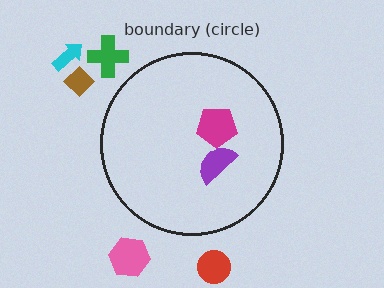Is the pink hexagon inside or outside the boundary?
Outside.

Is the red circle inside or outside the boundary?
Outside.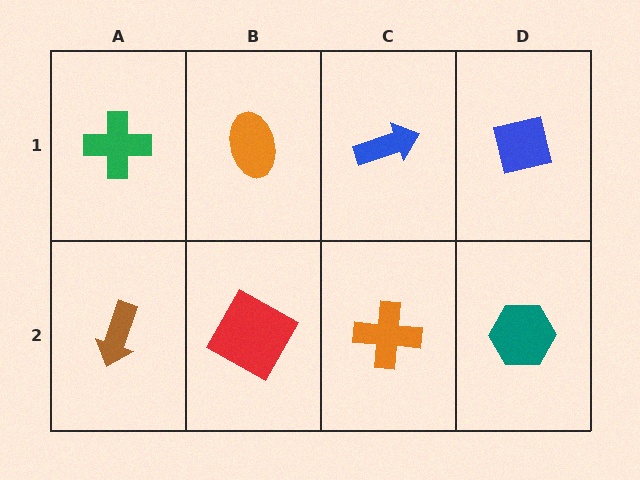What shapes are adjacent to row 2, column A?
A green cross (row 1, column A), a red square (row 2, column B).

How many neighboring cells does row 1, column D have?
2.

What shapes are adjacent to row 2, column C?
A blue arrow (row 1, column C), a red square (row 2, column B), a teal hexagon (row 2, column D).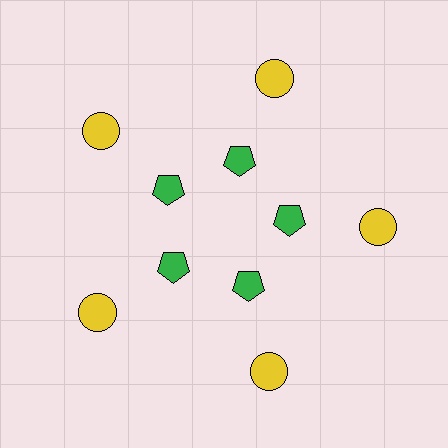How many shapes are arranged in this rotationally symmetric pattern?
There are 10 shapes, arranged in 5 groups of 2.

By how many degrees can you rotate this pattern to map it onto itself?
The pattern maps onto itself every 72 degrees of rotation.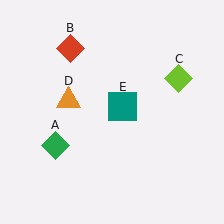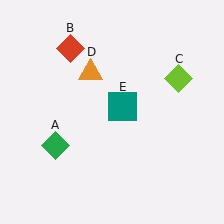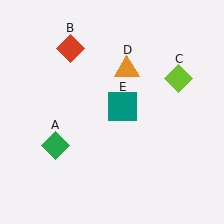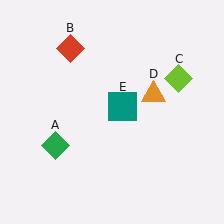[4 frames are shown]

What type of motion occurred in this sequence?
The orange triangle (object D) rotated clockwise around the center of the scene.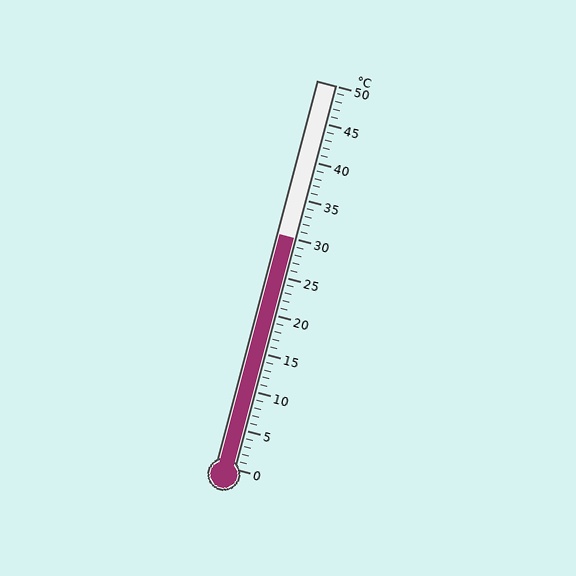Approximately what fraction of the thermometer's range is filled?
The thermometer is filled to approximately 60% of its range.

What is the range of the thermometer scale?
The thermometer scale ranges from 0°C to 50°C.